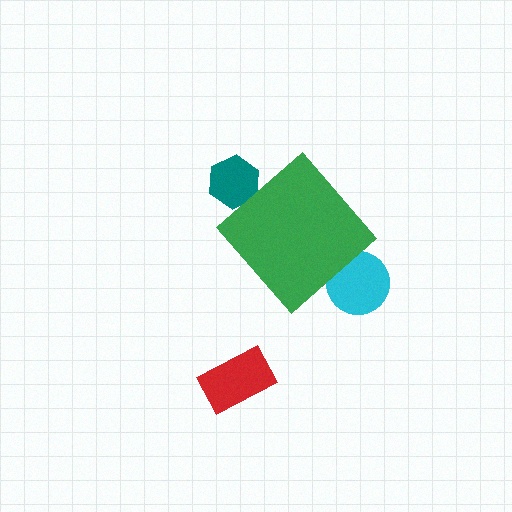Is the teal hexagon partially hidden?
Yes, the teal hexagon is partially hidden behind the green diamond.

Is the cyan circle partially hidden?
Yes, the cyan circle is partially hidden behind the green diamond.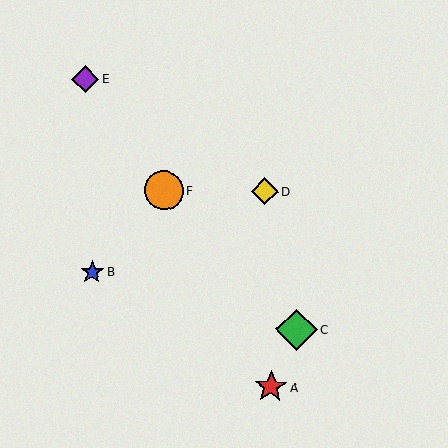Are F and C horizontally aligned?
No, F is at y≈191 and C is at y≈330.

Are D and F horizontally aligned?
Yes, both are at y≈191.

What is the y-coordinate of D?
Object D is at y≈191.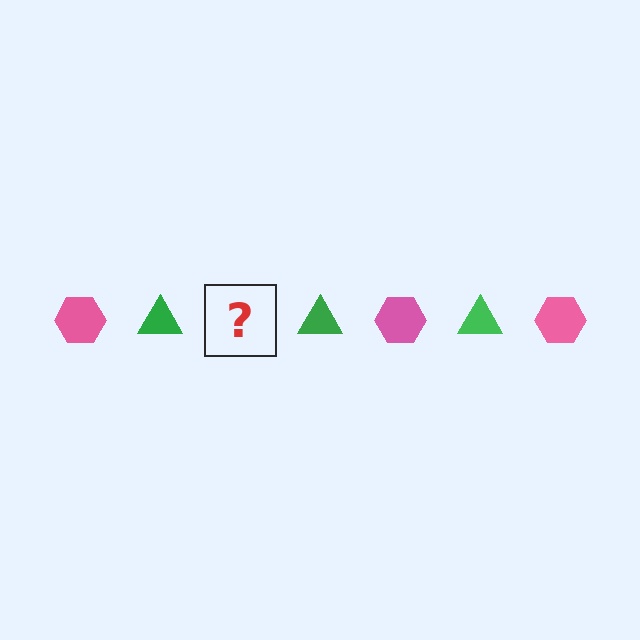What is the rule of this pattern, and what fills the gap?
The rule is that the pattern alternates between pink hexagon and green triangle. The gap should be filled with a pink hexagon.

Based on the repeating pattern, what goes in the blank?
The blank should be a pink hexagon.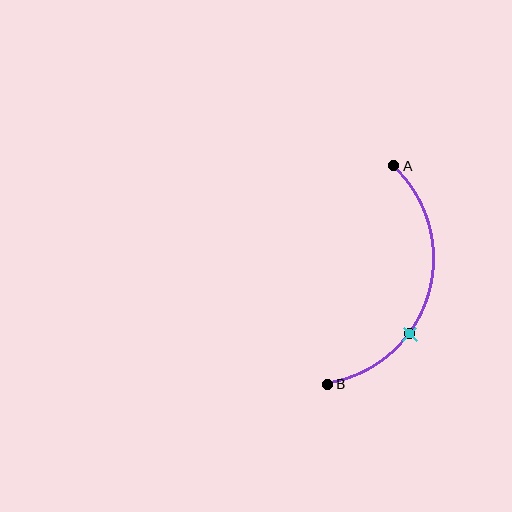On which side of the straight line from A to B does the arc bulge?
The arc bulges to the right of the straight line connecting A and B.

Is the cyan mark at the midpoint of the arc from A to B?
No. The cyan mark lies on the arc but is closer to endpoint B. The arc midpoint would be at the point on the curve equidistant along the arc from both A and B.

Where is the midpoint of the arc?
The arc midpoint is the point on the curve farthest from the straight line joining A and B. It sits to the right of that line.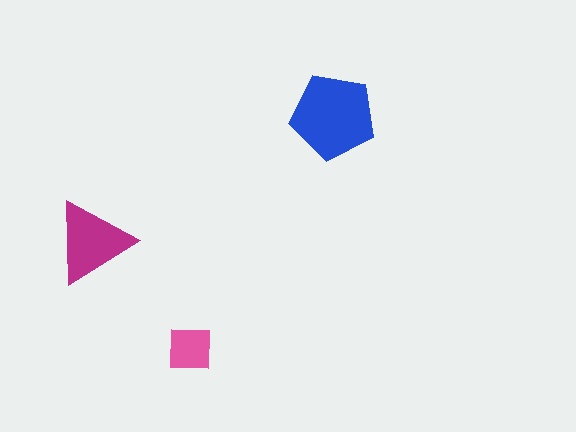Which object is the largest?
The blue pentagon.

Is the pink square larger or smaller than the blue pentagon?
Smaller.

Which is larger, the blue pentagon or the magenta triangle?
The blue pentagon.